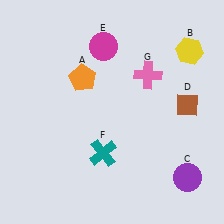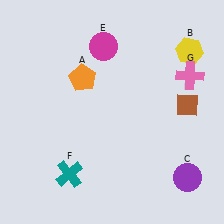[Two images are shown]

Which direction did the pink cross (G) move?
The pink cross (G) moved right.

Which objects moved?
The objects that moved are: the teal cross (F), the pink cross (G).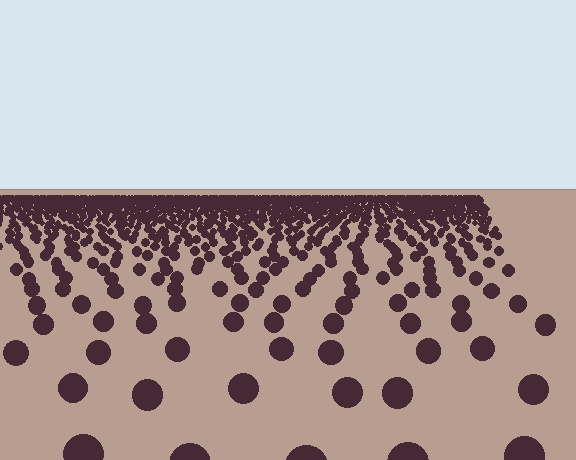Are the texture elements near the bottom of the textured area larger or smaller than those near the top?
Larger. Near the bottom, elements are closer to the viewer and appear at a bigger on-screen size.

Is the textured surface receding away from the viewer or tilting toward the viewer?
The surface is receding away from the viewer. Texture elements get smaller and denser toward the top.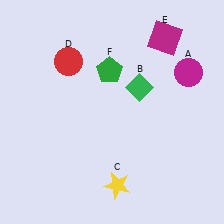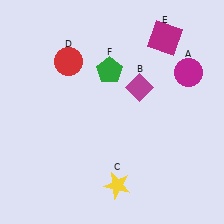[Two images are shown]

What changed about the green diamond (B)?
In Image 1, B is green. In Image 2, it changed to magenta.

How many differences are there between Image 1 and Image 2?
There is 1 difference between the two images.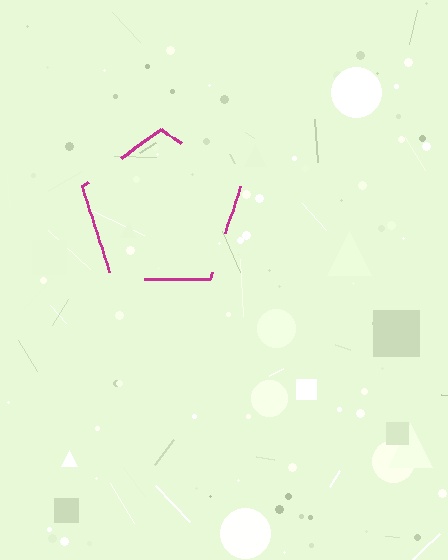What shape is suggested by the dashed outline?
The dashed outline suggests a pentagon.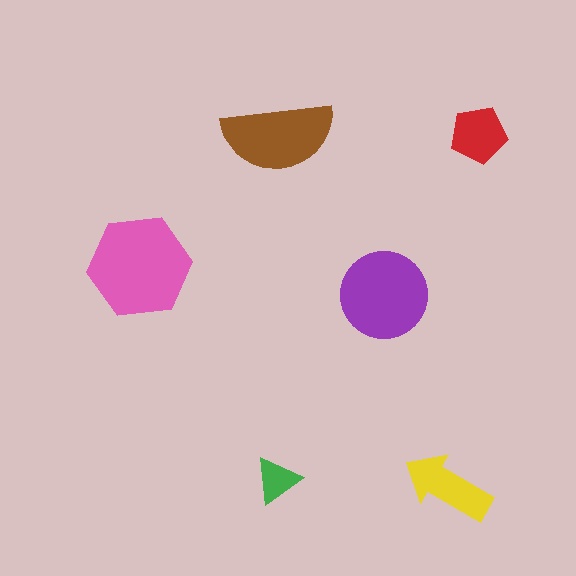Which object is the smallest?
The green triangle.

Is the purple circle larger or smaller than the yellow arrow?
Larger.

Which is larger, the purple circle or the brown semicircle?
The purple circle.